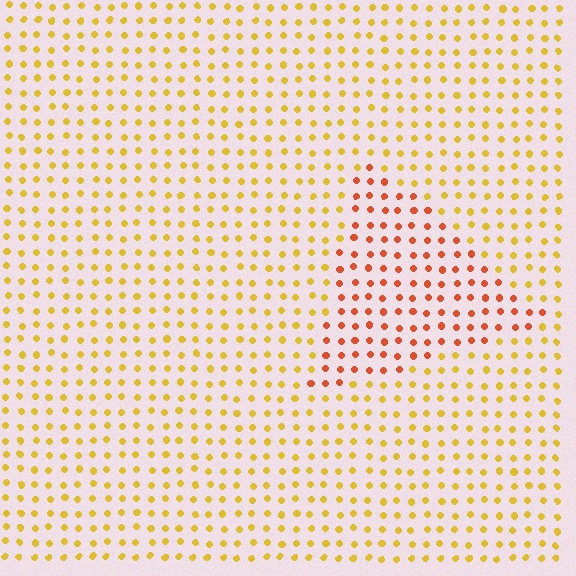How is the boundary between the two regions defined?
The boundary is defined purely by a slight shift in hue (about 38 degrees). Spacing, size, and orientation are identical on both sides.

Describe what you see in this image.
The image is filled with small yellow elements in a uniform arrangement. A triangle-shaped region is visible where the elements are tinted to a slightly different hue, forming a subtle color boundary.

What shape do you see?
I see a triangle.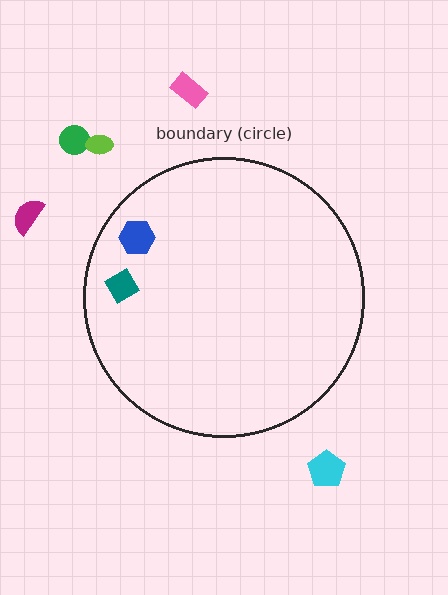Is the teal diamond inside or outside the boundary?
Inside.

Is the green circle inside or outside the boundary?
Outside.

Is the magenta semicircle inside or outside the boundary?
Outside.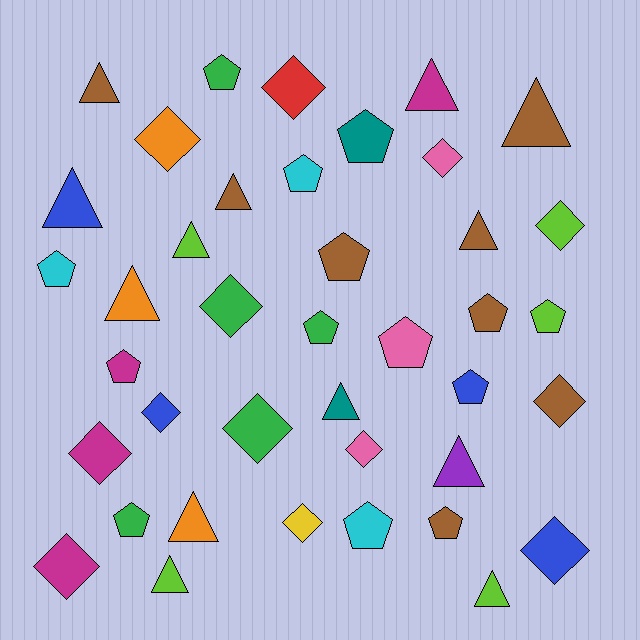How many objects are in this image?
There are 40 objects.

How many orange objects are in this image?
There are 3 orange objects.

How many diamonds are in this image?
There are 13 diamonds.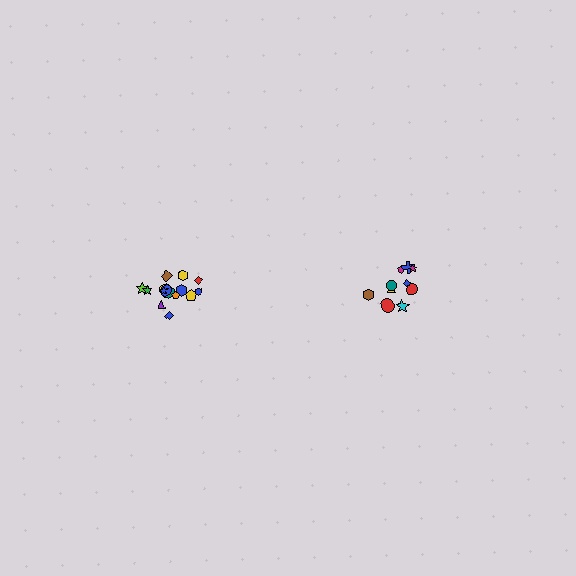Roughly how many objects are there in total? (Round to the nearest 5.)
Roughly 25 objects in total.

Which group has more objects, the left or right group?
The left group.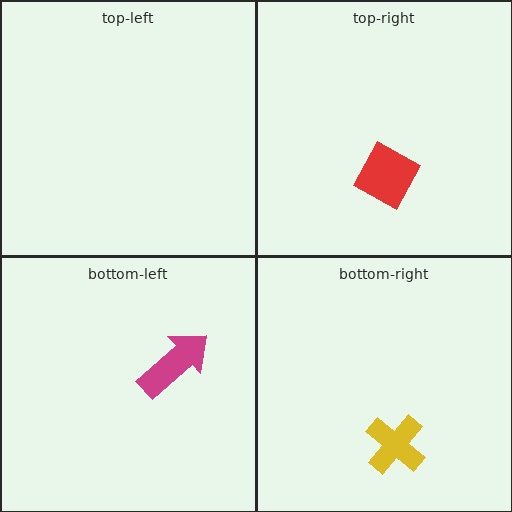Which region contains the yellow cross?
The bottom-right region.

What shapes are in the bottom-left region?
The magenta arrow.